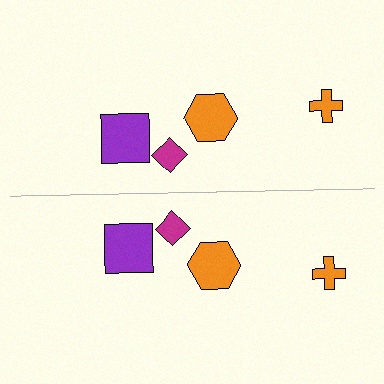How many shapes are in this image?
There are 8 shapes in this image.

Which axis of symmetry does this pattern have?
The pattern has a horizontal axis of symmetry running through the center of the image.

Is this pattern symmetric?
Yes, this pattern has bilateral (reflection) symmetry.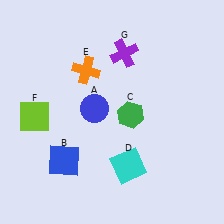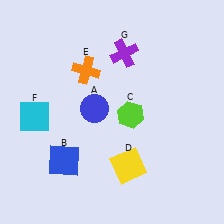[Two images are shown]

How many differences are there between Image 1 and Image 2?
There are 3 differences between the two images.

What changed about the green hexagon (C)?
In Image 1, C is green. In Image 2, it changed to lime.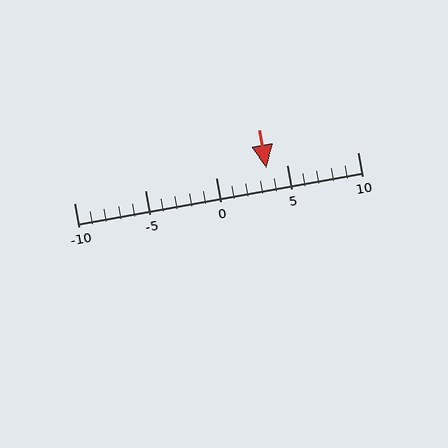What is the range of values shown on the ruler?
The ruler shows values from -10 to 10.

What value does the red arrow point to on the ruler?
The red arrow points to approximately 4.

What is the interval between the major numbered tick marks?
The major tick marks are spaced 5 units apart.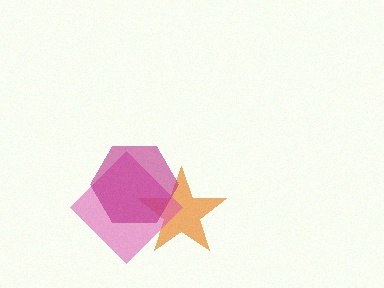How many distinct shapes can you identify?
There are 3 distinct shapes: an orange star, a pink diamond, a magenta hexagon.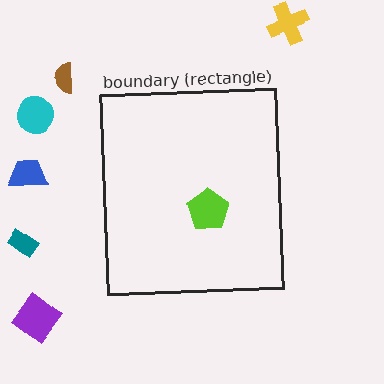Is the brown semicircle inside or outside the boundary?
Outside.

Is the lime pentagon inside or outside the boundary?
Inside.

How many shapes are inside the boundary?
1 inside, 6 outside.